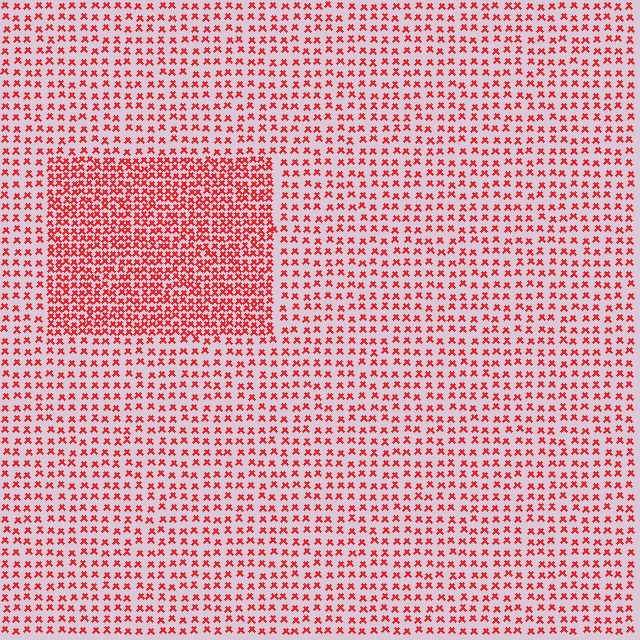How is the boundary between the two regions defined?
The boundary is defined by a change in element density (approximately 2.0x ratio). All elements are the same color, size, and shape.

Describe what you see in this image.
The image contains small red elements arranged at two different densities. A rectangle-shaped region is visible where the elements are more densely packed than the surrounding area.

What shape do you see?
I see a rectangle.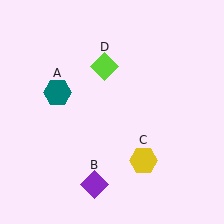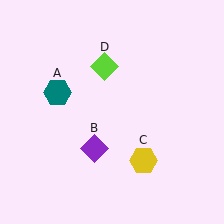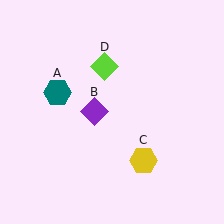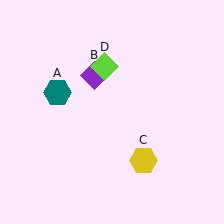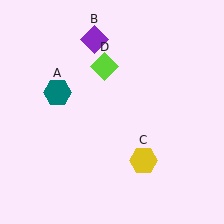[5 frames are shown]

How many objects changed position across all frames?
1 object changed position: purple diamond (object B).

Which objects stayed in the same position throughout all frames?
Teal hexagon (object A) and yellow hexagon (object C) and lime diamond (object D) remained stationary.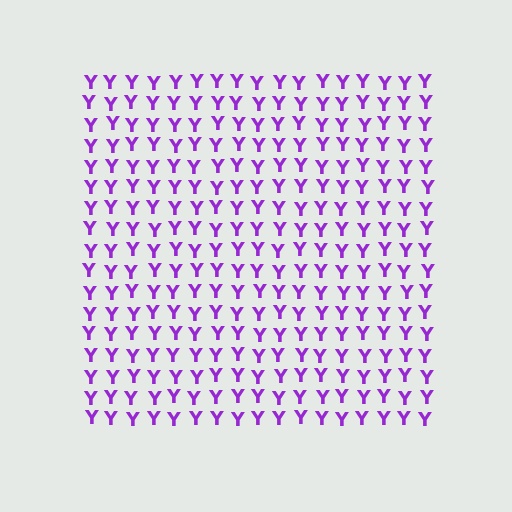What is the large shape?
The large shape is a square.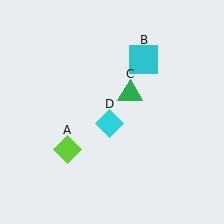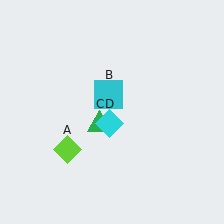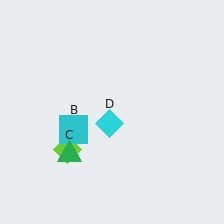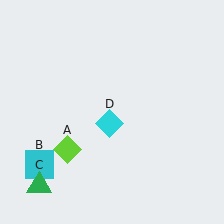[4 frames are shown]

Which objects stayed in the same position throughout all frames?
Lime diamond (object A) and cyan diamond (object D) remained stationary.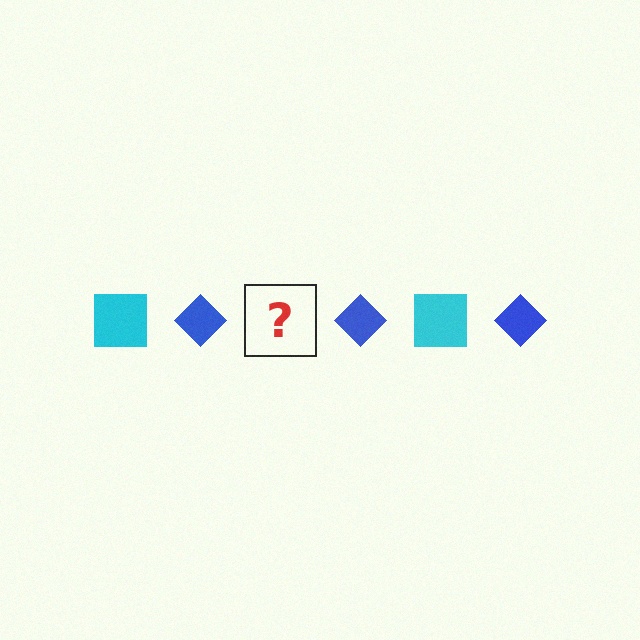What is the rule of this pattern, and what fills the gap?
The rule is that the pattern alternates between cyan square and blue diamond. The gap should be filled with a cyan square.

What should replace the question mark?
The question mark should be replaced with a cyan square.